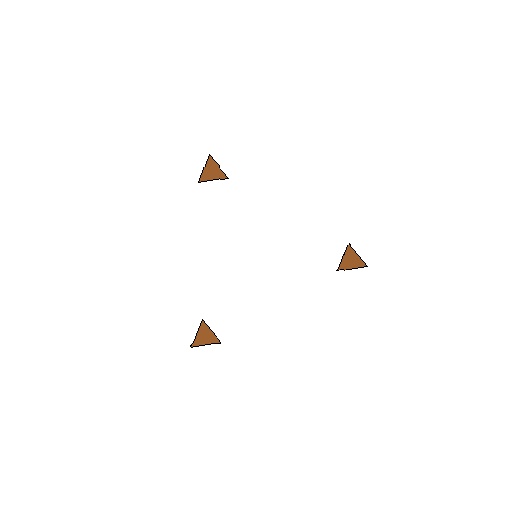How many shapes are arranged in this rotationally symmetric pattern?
There are 3 shapes, arranged in 3 groups of 1.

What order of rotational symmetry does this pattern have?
This pattern has 3-fold rotational symmetry.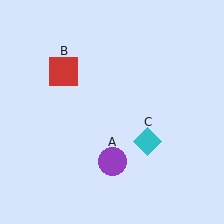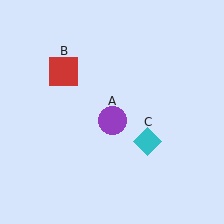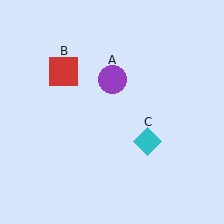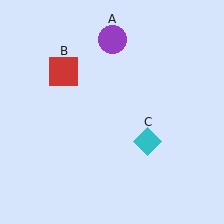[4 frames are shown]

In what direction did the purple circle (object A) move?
The purple circle (object A) moved up.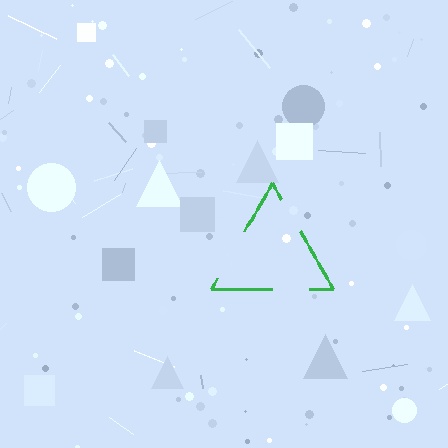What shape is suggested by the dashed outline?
The dashed outline suggests a triangle.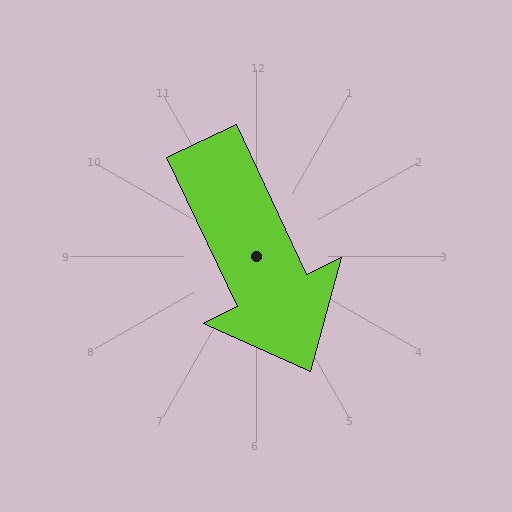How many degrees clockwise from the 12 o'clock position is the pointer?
Approximately 155 degrees.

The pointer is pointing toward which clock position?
Roughly 5 o'clock.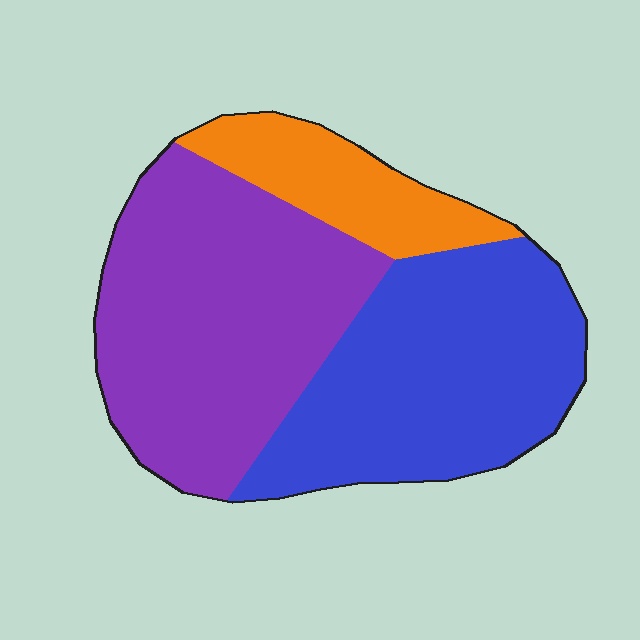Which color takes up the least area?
Orange, at roughly 15%.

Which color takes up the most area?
Purple, at roughly 45%.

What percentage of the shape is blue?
Blue takes up about two fifths (2/5) of the shape.